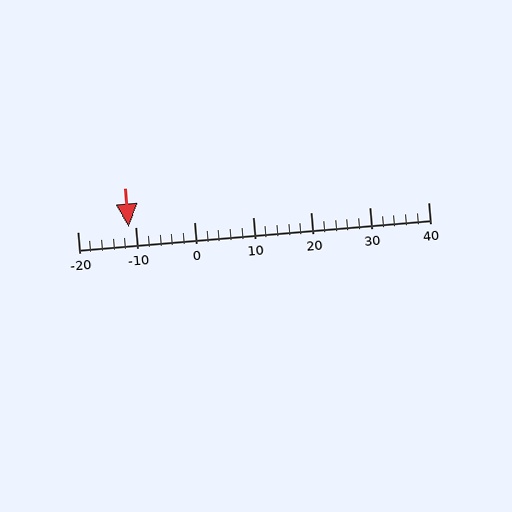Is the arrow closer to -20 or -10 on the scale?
The arrow is closer to -10.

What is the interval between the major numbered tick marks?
The major tick marks are spaced 10 units apart.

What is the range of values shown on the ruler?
The ruler shows values from -20 to 40.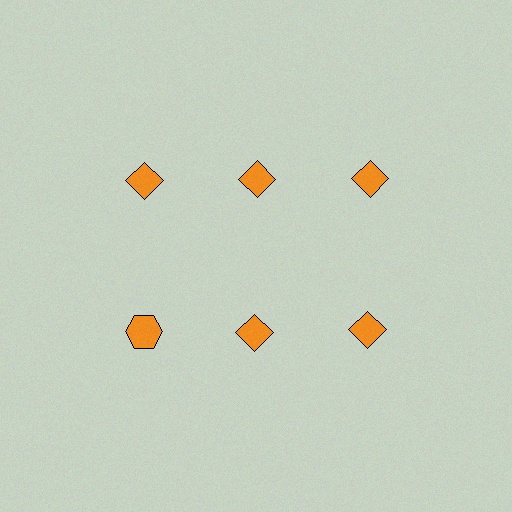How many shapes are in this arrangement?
There are 6 shapes arranged in a grid pattern.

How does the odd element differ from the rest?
It has a different shape: hexagon instead of diamond.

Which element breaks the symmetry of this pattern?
The orange hexagon in the second row, leftmost column breaks the symmetry. All other shapes are orange diamonds.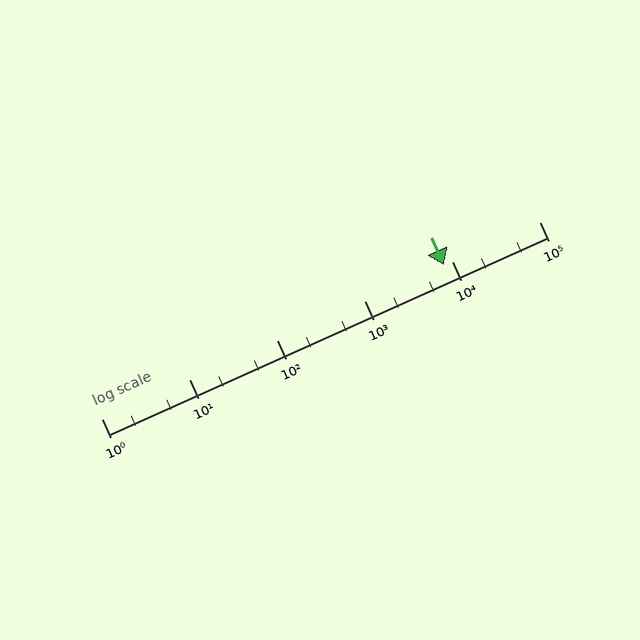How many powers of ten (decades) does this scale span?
The scale spans 5 decades, from 1 to 100000.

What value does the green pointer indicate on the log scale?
The pointer indicates approximately 8200.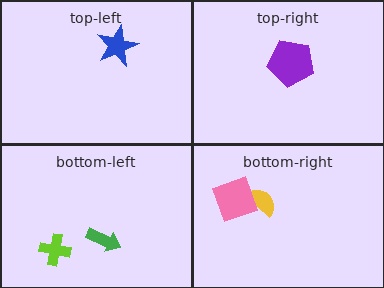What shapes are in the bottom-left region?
The green arrow, the lime cross.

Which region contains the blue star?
The top-left region.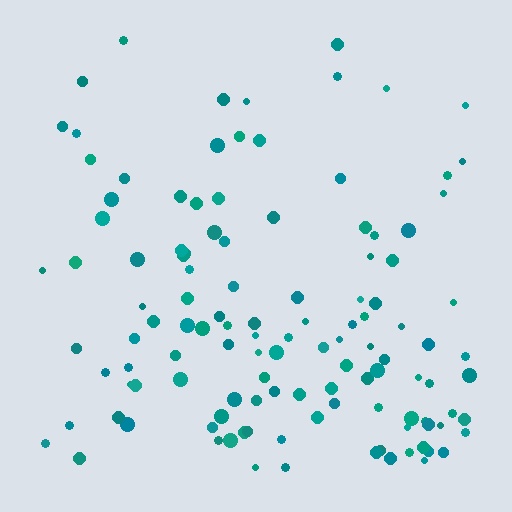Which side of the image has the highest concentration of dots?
The bottom.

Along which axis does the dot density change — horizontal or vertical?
Vertical.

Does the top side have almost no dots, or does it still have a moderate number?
Still a moderate number, just noticeably fewer than the bottom.